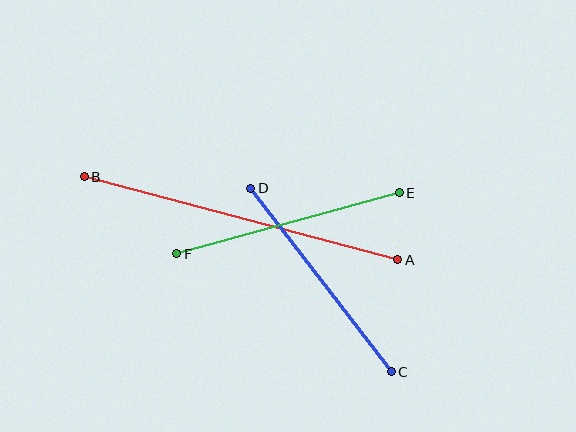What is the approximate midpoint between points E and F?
The midpoint is at approximately (288, 223) pixels.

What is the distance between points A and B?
The distance is approximately 324 pixels.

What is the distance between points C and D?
The distance is approximately 231 pixels.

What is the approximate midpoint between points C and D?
The midpoint is at approximately (321, 280) pixels.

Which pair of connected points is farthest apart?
Points A and B are farthest apart.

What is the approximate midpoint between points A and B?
The midpoint is at approximately (241, 218) pixels.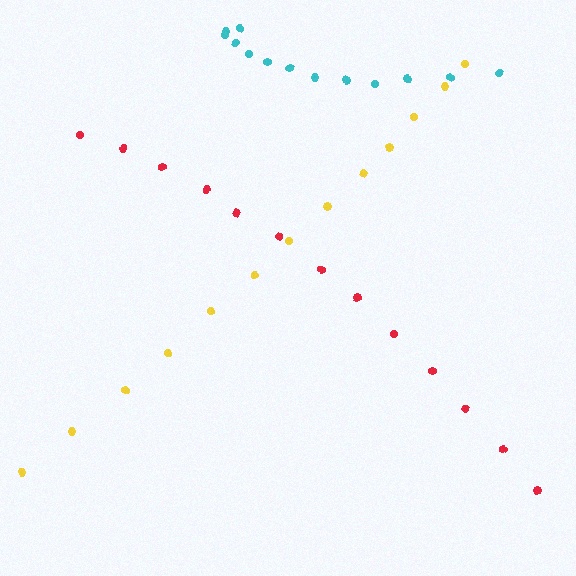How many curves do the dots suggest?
There are 3 distinct paths.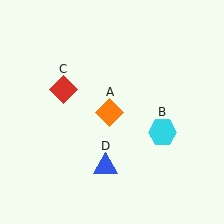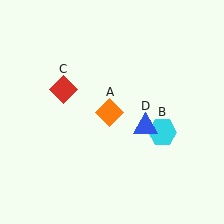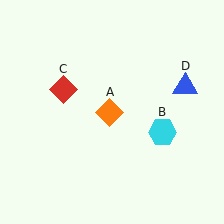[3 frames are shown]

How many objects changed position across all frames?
1 object changed position: blue triangle (object D).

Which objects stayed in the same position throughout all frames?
Orange diamond (object A) and cyan hexagon (object B) and red diamond (object C) remained stationary.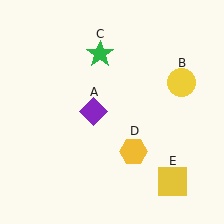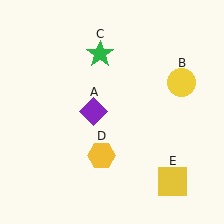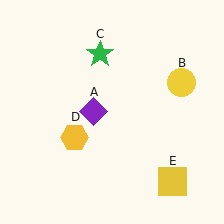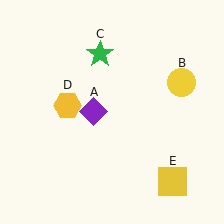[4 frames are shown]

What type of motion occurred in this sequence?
The yellow hexagon (object D) rotated clockwise around the center of the scene.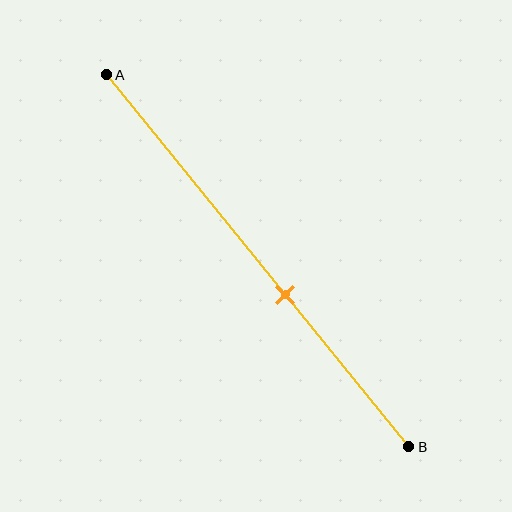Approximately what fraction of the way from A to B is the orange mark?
The orange mark is approximately 60% of the way from A to B.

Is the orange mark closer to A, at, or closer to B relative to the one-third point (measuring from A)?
The orange mark is closer to point B than the one-third point of segment AB.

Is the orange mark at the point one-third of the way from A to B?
No, the mark is at about 60% from A, not at the 33% one-third point.